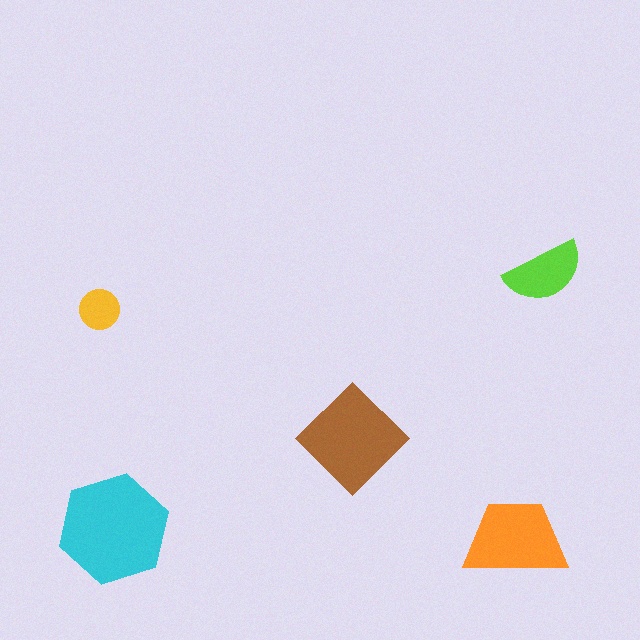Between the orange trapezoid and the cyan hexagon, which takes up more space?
The cyan hexagon.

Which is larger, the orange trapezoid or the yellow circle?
The orange trapezoid.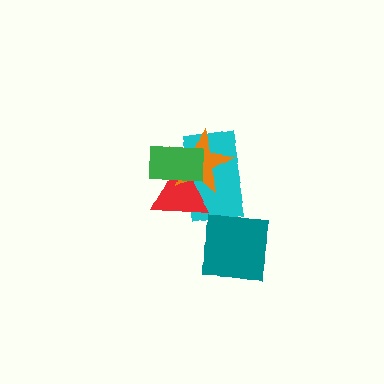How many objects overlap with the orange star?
3 objects overlap with the orange star.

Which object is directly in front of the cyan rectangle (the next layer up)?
The red triangle is directly in front of the cyan rectangle.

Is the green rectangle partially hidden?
No, no other shape covers it.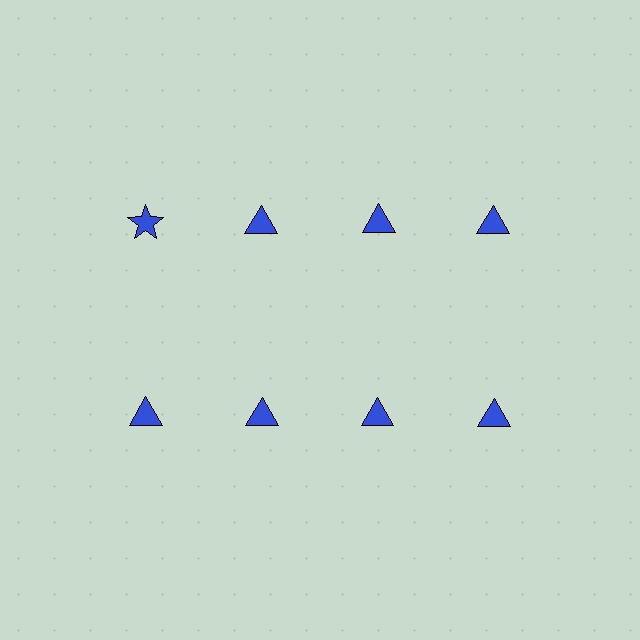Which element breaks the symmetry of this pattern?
The blue star in the top row, leftmost column breaks the symmetry. All other shapes are blue triangles.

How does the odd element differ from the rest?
It has a different shape: star instead of triangle.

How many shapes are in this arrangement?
There are 8 shapes arranged in a grid pattern.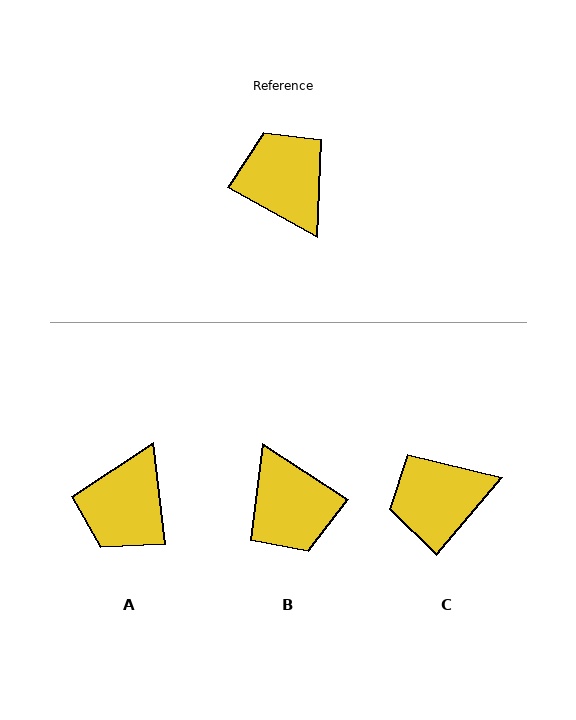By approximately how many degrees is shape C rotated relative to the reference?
Approximately 79 degrees counter-clockwise.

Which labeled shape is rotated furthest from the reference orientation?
B, about 176 degrees away.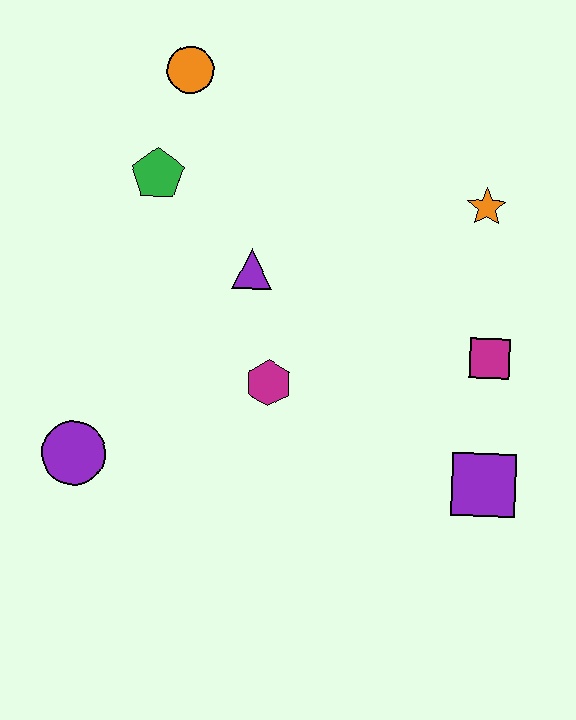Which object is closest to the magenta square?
The purple square is closest to the magenta square.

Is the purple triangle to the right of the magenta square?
No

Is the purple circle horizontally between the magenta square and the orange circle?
No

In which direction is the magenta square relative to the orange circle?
The magenta square is to the right of the orange circle.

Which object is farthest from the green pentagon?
The purple square is farthest from the green pentagon.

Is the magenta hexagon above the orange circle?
No